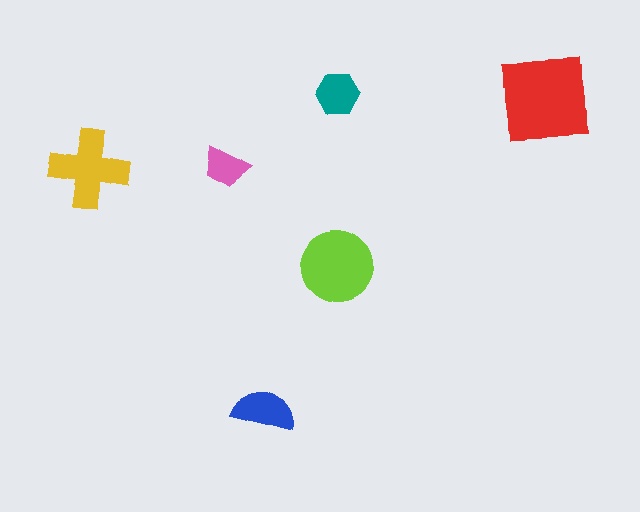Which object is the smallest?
The pink trapezoid.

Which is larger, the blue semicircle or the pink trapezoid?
The blue semicircle.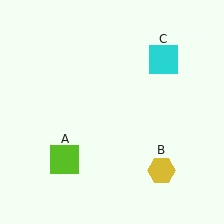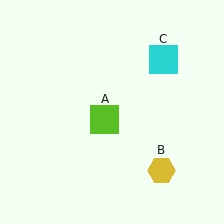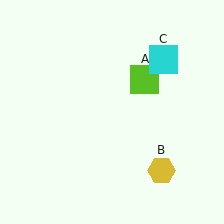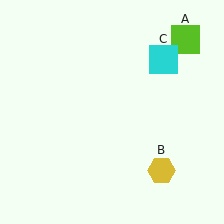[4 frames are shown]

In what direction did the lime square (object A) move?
The lime square (object A) moved up and to the right.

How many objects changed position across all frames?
1 object changed position: lime square (object A).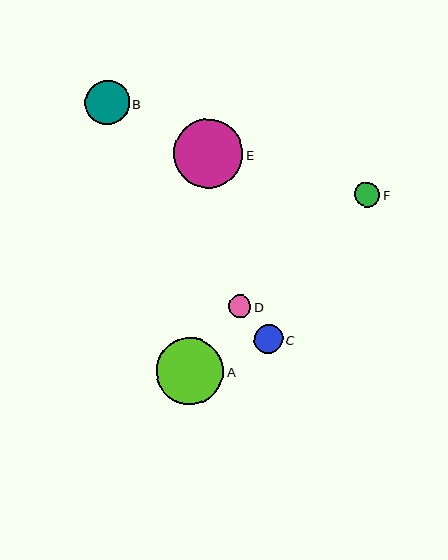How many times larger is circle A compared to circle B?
Circle A is approximately 1.5 times the size of circle B.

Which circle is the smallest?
Circle D is the smallest with a size of approximately 23 pixels.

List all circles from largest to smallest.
From largest to smallest: E, A, B, C, F, D.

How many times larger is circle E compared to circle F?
Circle E is approximately 2.7 times the size of circle F.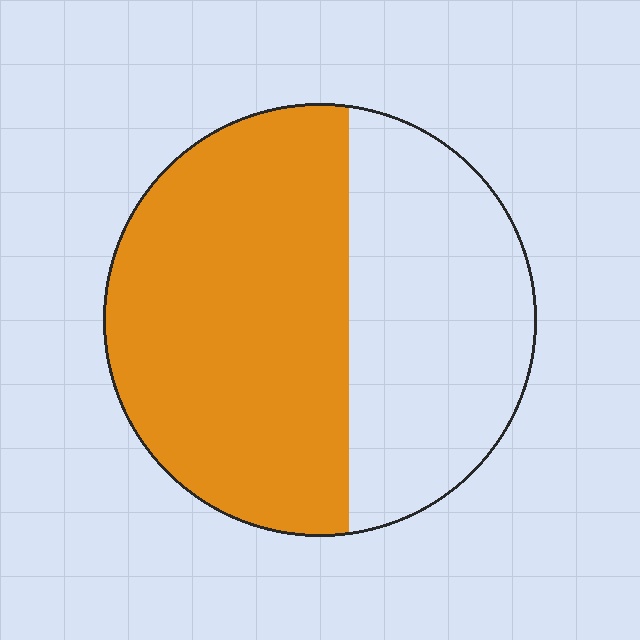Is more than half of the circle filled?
Yes.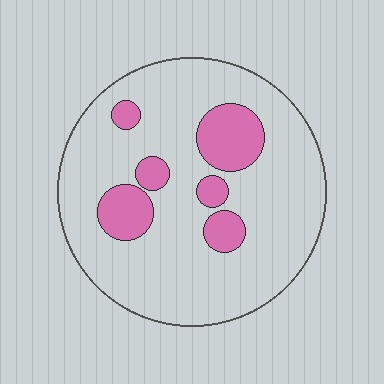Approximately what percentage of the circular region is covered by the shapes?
Approximately 20%.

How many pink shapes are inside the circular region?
6.